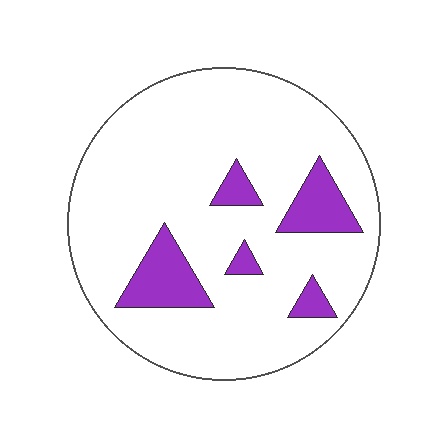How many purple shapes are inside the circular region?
5.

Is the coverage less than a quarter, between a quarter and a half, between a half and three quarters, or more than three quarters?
Less than a quarter.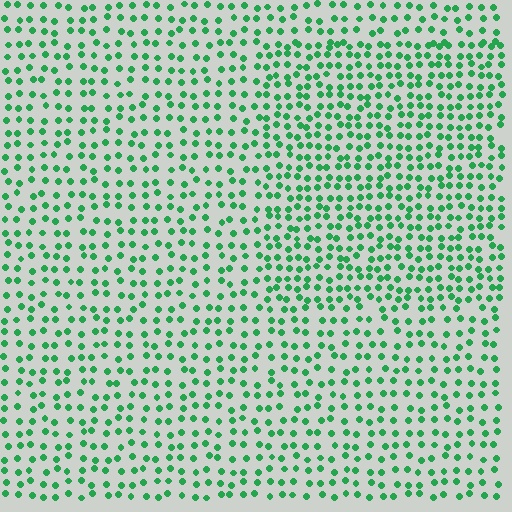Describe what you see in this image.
The image contains small green elements arranged at two different densities. A rectangle-shaped region is visible where the elements are more densely packed than the surrounding area.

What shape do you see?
I see a rectangle.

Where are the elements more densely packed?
The elements are more densely packed inside the rectangle boundary.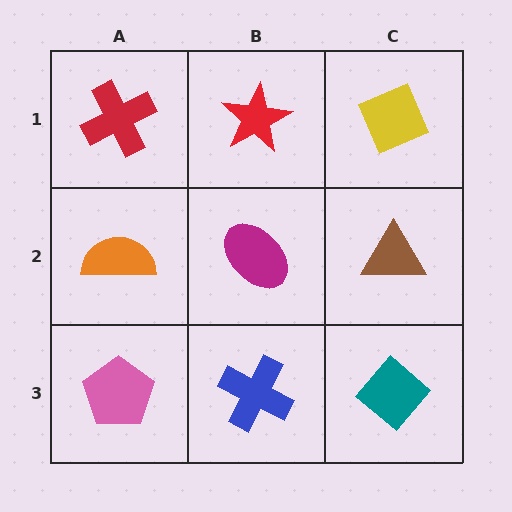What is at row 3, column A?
A pink pentagon.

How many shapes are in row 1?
3 shapes.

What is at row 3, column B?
A blue cross.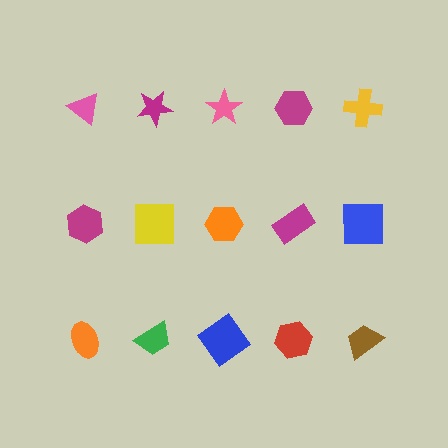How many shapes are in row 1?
5 shapes.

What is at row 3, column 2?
A green trapezoid.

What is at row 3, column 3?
A blue diamond.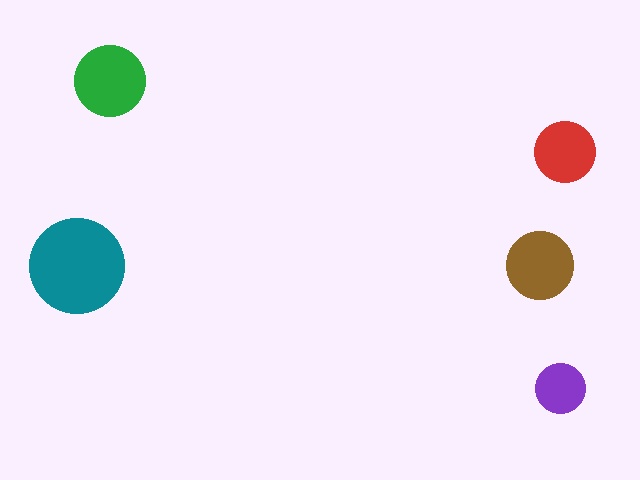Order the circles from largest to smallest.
the teal one, the green one, the brown one, the red one, the purple one.